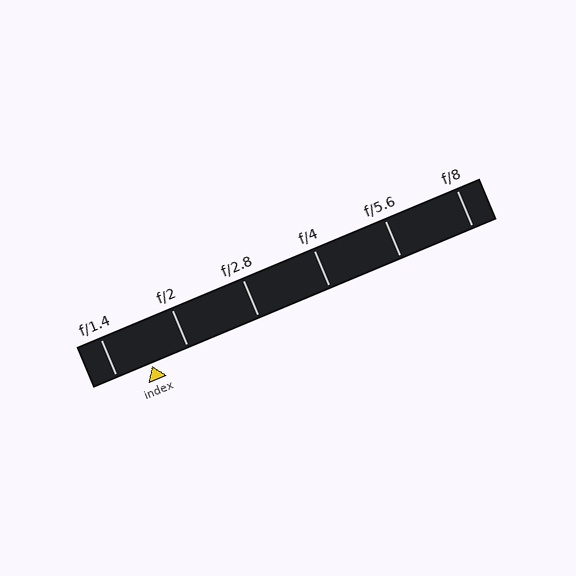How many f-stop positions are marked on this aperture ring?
There are 6 f-stop positions marked.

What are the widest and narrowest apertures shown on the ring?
The widest aperture shown is f/1.4 and the narrowest is f/8.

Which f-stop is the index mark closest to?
The index mark is closest to f/1.4.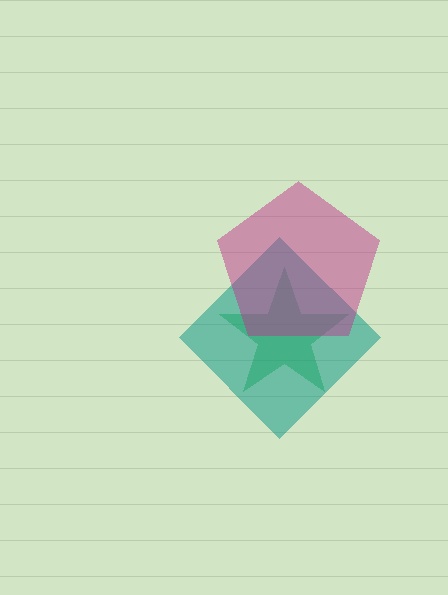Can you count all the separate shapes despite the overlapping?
Yes, there are 3 separate shapes.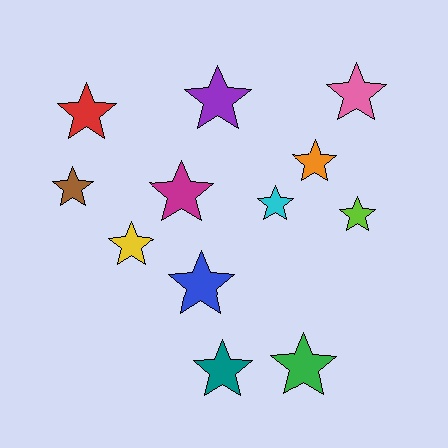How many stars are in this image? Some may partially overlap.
There are 12 stars.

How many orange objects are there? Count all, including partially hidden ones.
There is 1 orange object.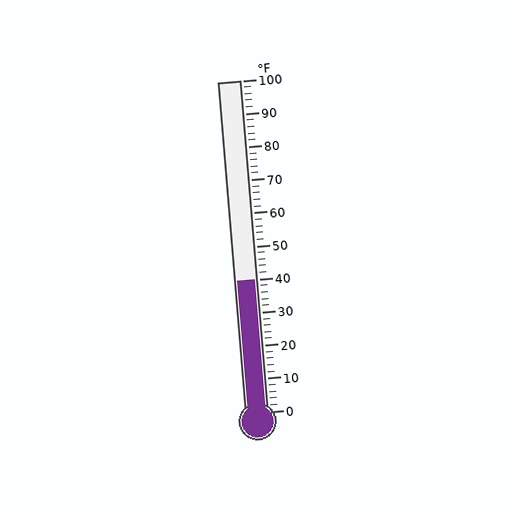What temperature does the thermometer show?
The thermometer shows approximately 40°F.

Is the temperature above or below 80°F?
The temperature is below 80°F.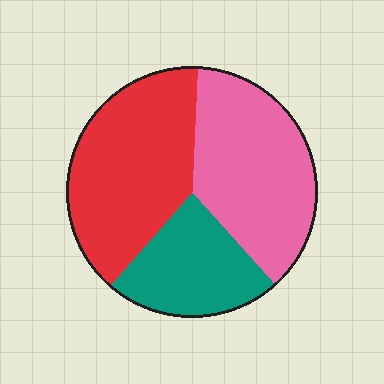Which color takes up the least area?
Teal, at roughly 25%.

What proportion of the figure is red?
Red takes up about two fifths (2/5) of the figure.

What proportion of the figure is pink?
Pink covers about 40% of the figure.